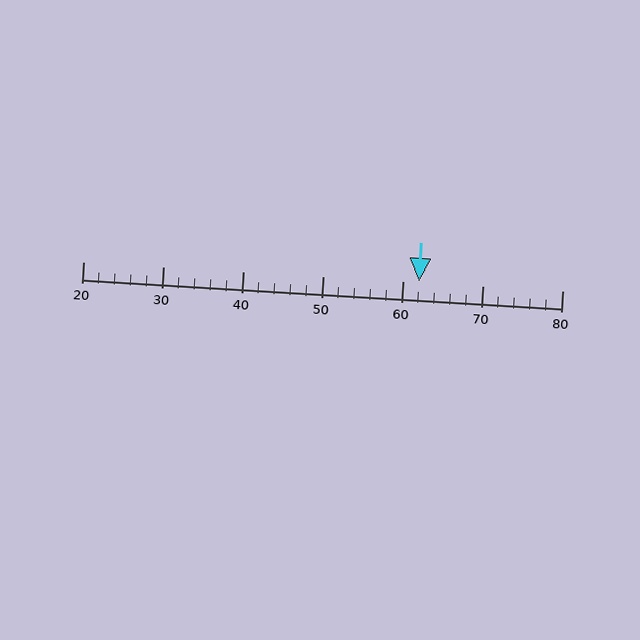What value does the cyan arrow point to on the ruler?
The cyan arrow points to approximately 62.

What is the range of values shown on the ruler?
The ruler shows values from 20 to 80.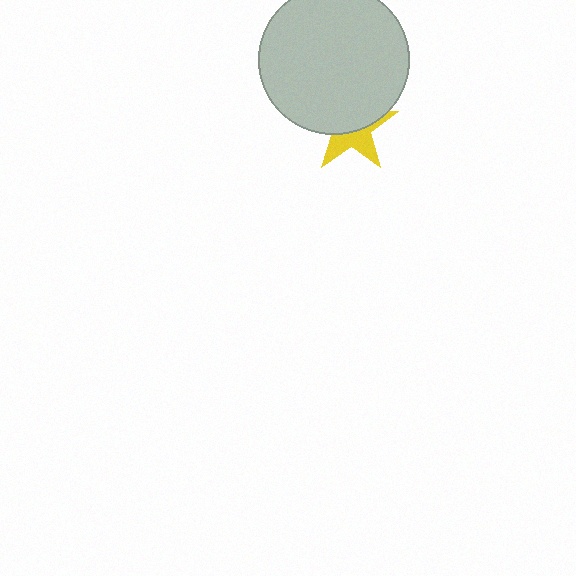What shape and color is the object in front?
The object in front is a light gray circle.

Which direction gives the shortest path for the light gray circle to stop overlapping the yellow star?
Moving up gives the shortest separation.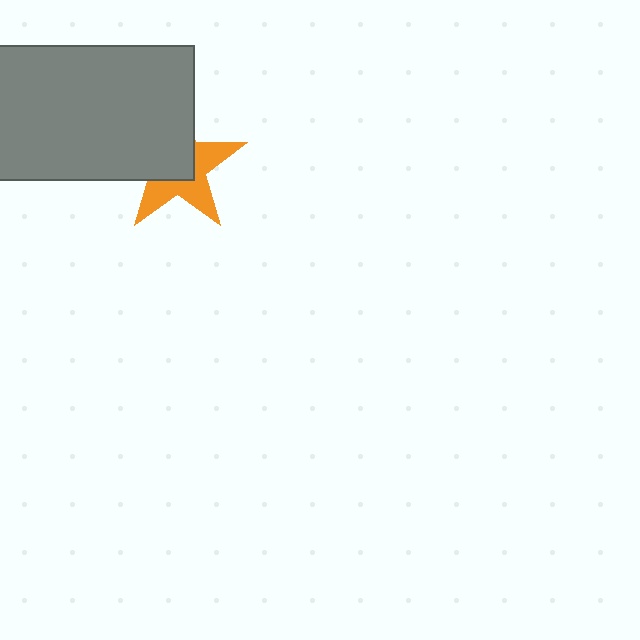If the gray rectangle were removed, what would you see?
You would see the complete orange star.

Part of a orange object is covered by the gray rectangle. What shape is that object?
It is a star.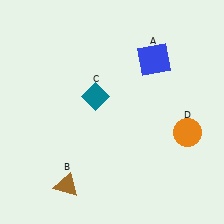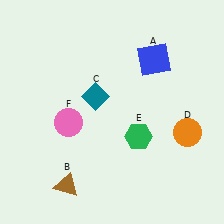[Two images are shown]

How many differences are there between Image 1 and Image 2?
There are 2 differences between the two images.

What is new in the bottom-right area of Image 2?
A green hexagon (E) was added in the bottom-right area of Image 2.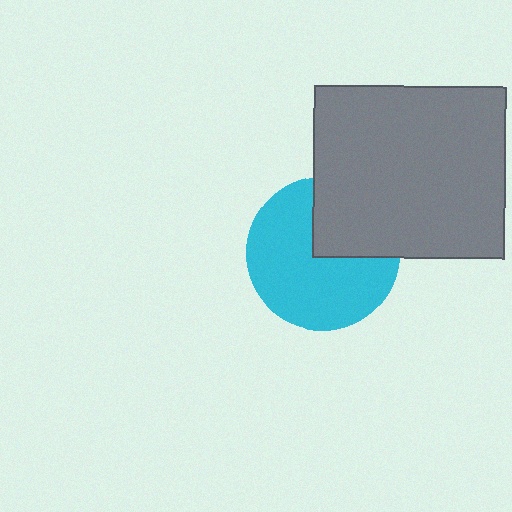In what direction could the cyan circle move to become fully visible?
The cyan circle could move toward the lower-left. That would shift it out from behind the gray rectangle entirely.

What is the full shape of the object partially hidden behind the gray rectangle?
The partially hidden object is a cyan circle.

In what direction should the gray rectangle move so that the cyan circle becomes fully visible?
The gray rectangle should move toward the upper-right. That is the shortest direction to clear the overlap and leave the cyan circle fully visible.